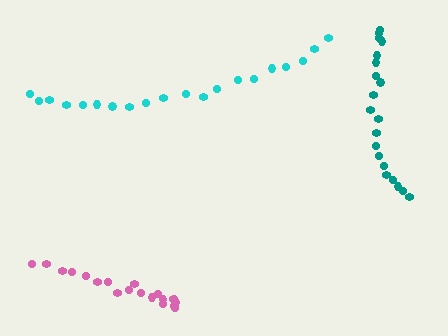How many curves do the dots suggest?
There are 3 distinct paths.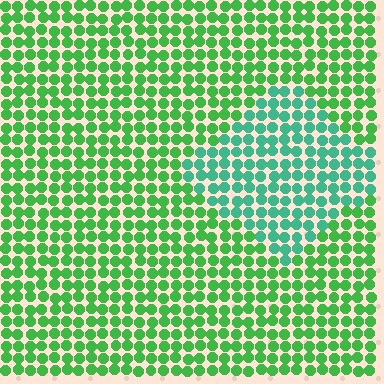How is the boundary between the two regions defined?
The boundary is defined purely by a slight shift in hue (about 35 degrees). Spacing, size, and orientation are identical on both sides.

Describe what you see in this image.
The image is filled with small green elements in a uniform arrangement. A diamond-shaped region is visible where the elements are tinted to a slightly different hue, forming a subtle color boundary.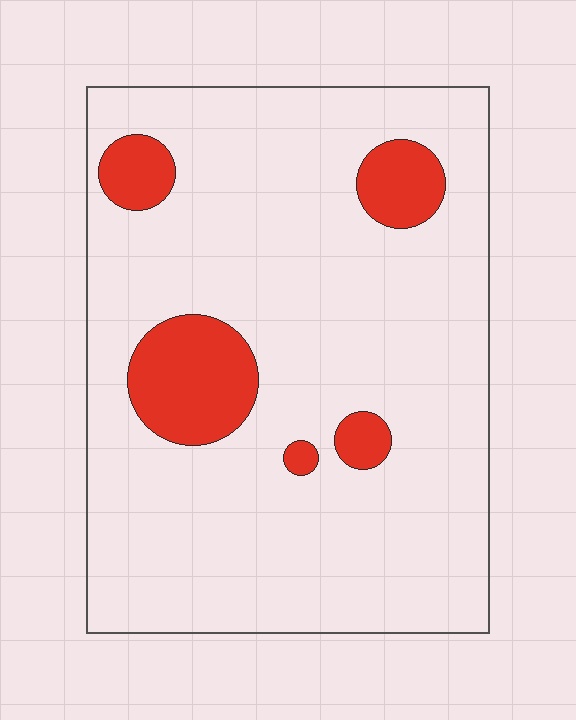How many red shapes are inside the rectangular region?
5.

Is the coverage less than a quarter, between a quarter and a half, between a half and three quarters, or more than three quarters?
Less than a quarter.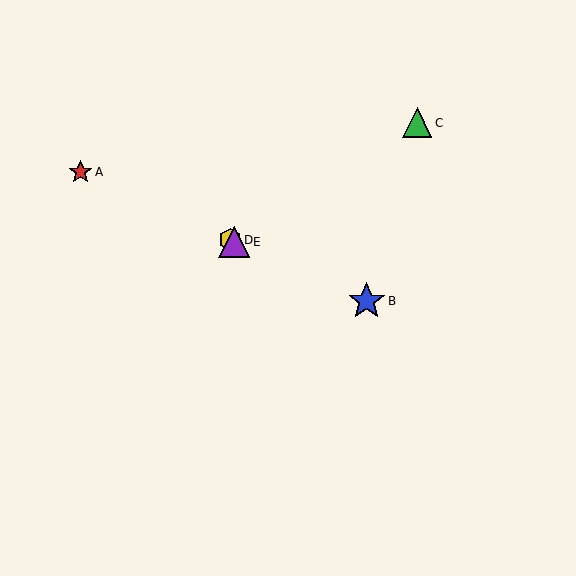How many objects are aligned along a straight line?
4 objects (A, B, D, E) are aligned along a straight line.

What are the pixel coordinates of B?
Object B is at (367, 301).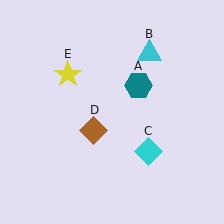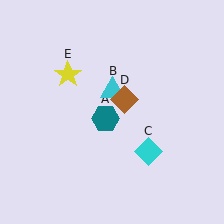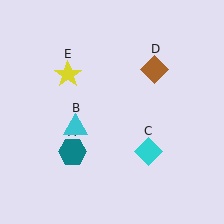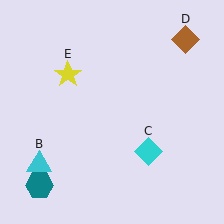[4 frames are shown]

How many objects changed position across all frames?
3 objects changed position: teal hexagon (object A), cyan triangle (object B), brown diamond (object D).